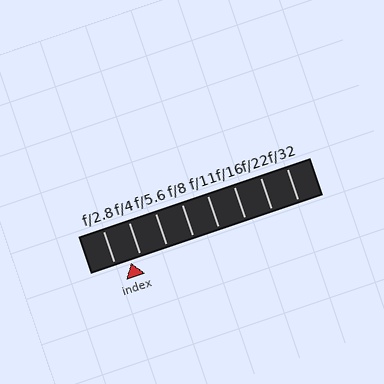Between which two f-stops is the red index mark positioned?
The index mark is between f/2.8 and f/4.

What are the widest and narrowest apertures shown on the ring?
The widest aperture shown is f/2.8 and the narrowest is f/32.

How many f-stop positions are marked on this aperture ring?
There are 8 f-stop positions marked.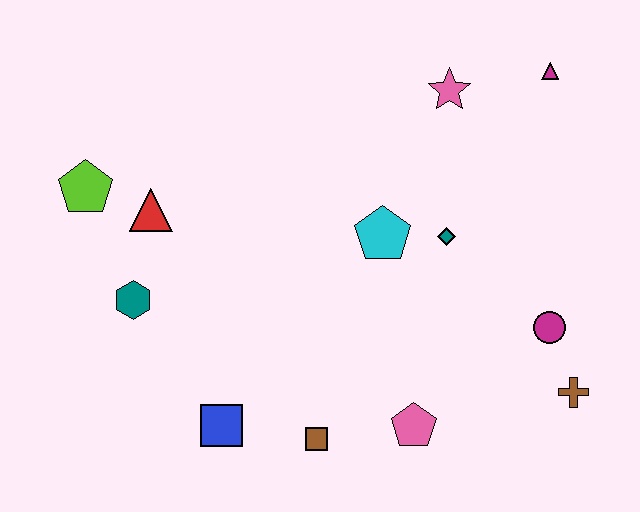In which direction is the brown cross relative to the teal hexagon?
The brown cross is to the right of the teal hexagon.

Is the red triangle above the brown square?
Yes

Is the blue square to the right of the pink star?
No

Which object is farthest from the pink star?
The blue square is farthest from the pink star.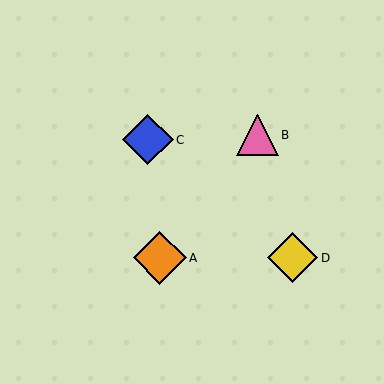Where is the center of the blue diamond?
The center of the blue diamond is at (148, 140).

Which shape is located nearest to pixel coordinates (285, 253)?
The yellow diamond (labeled D) at (293, 258) is nearest to that location.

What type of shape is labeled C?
Shape C is a blue diamond.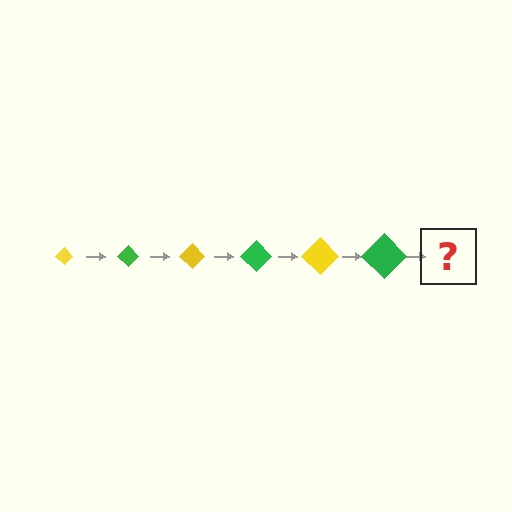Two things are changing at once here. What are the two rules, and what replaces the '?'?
The two rules are that the diamond grows larger each step and the color cycles through yellow and green. The '?' should be a yellow diamond, larger than the previous one.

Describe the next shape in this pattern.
It should be a yellow diamond, larger than the previous one.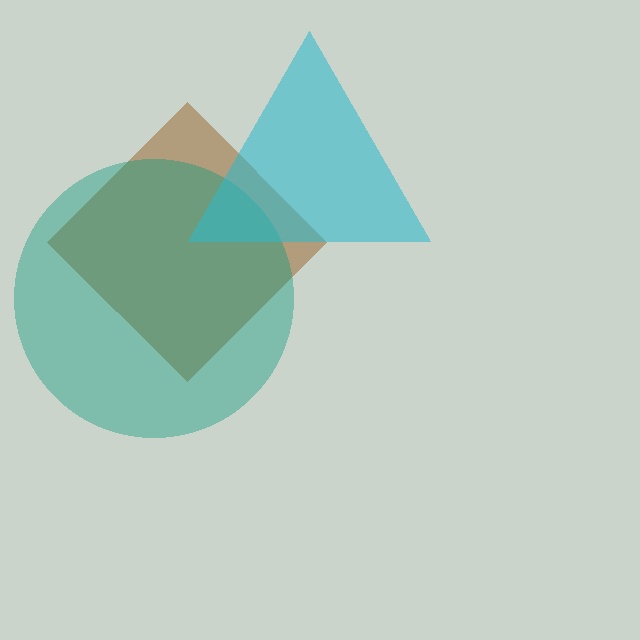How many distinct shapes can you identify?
There are 3 distinct shapes: a brown diamond, a teal circle, a cyan triangle.